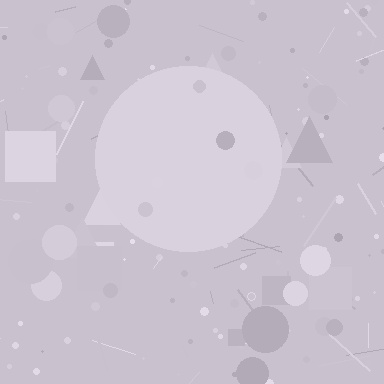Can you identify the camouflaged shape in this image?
The camouflaged shape is a circle.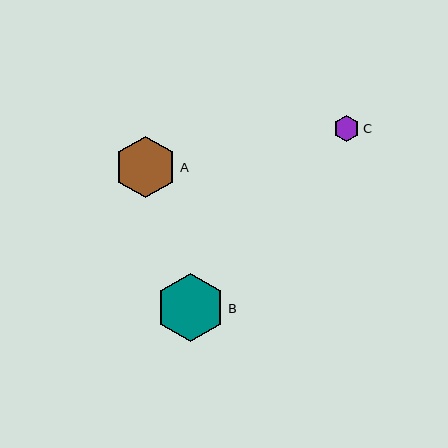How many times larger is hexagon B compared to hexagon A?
Hexagon B is approximately 1.1 times the size of hexagon A.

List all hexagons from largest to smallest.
From largest to smallest: B, A, C.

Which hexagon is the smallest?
Hexagon C is the smallest with a size of approximately 26 pixels.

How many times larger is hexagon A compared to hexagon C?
Hexagon A is approximately 2.4 times the size of hexagon C.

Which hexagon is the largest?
Hexagon B is the largest with a size of approximately 69 pixels.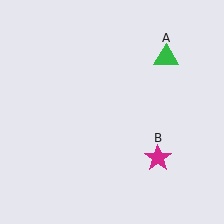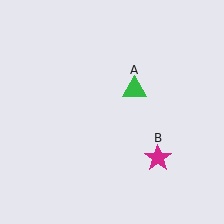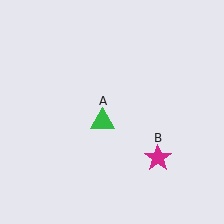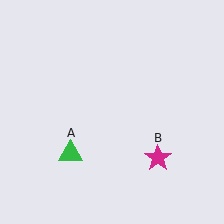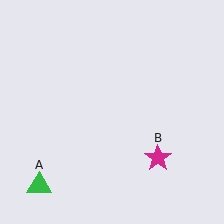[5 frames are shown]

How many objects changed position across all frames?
1 object changed position: green triangle (object A).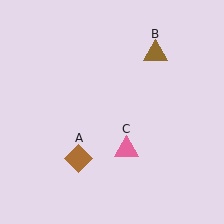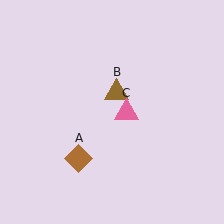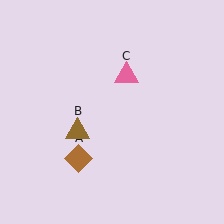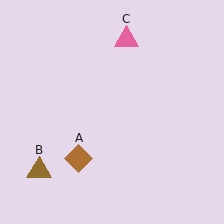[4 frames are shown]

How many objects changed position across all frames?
2 objects changed position: brown triangle (object B), pink triangle (object C).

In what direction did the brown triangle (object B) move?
The brown triangle (object B) moved down and to the left.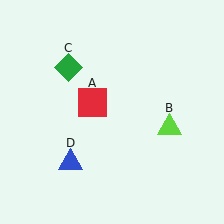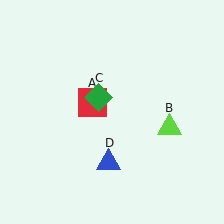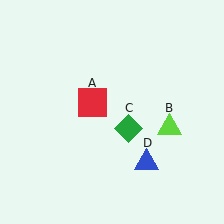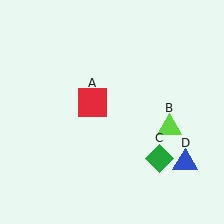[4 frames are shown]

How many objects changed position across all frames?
2 objects changed position: green diamond (object C), blue triangle (object D).